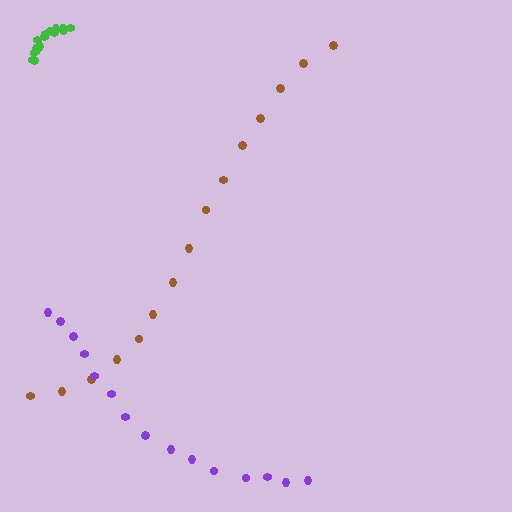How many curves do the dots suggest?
There are 3 distinct paths.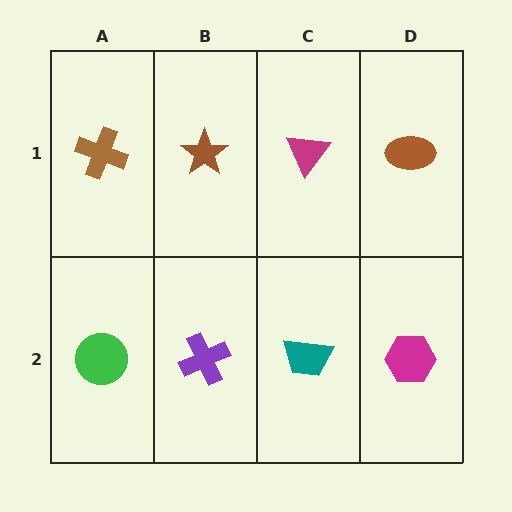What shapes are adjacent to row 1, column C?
A teal trapezoid (row 2, column C), a brown star (row 1, column B), a brown ellipse (row 1, column D).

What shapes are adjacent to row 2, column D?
A brown ellipse (row 1, column D), a teal trapezoid (row 2, column C).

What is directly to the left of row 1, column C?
A brown star.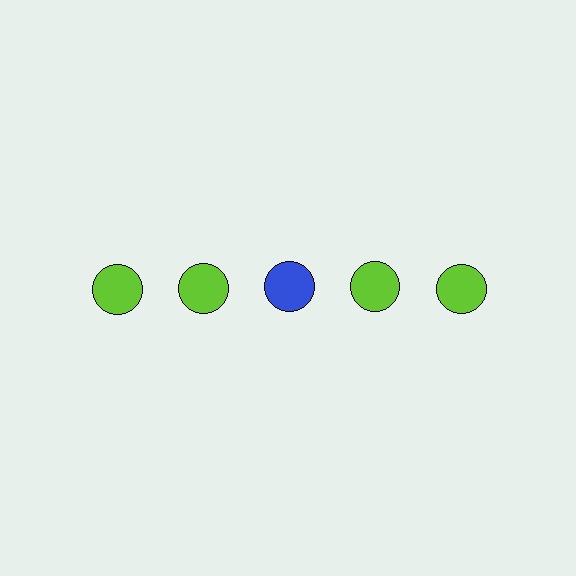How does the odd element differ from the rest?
It has a different color: blue instead of lime.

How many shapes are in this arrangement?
There are 5 shapes arranged in a grid pattern.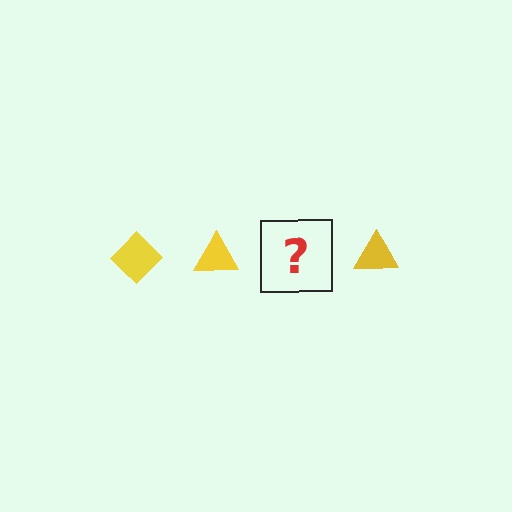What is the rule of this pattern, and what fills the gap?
The rule is that the pattern cycles through diamond, triangle shapes in yellow. The gap should be filled with a yellow diamond.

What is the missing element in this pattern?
The missing element is a yellow diamond.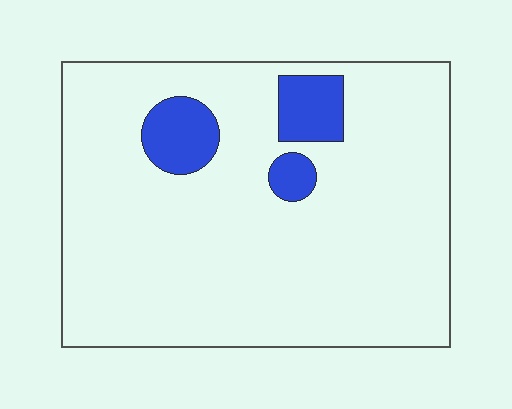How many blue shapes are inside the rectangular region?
3.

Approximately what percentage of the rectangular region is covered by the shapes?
Approximately 10%.